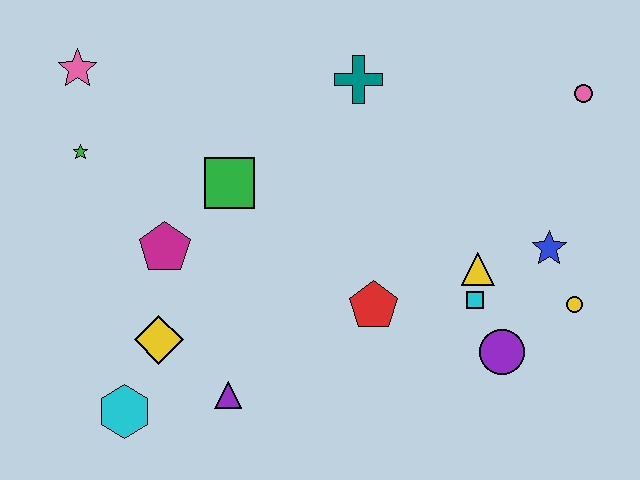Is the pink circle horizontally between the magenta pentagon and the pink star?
No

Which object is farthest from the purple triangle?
The pink circle is farthest from the purple triangle.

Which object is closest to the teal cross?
The green square is closest to the teal cross.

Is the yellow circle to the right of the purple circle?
Yes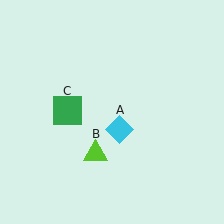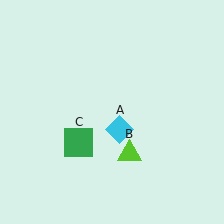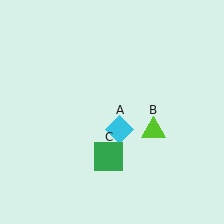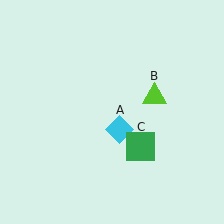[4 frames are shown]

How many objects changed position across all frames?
2 objects changed position: lime triangle (object B), green square (object C).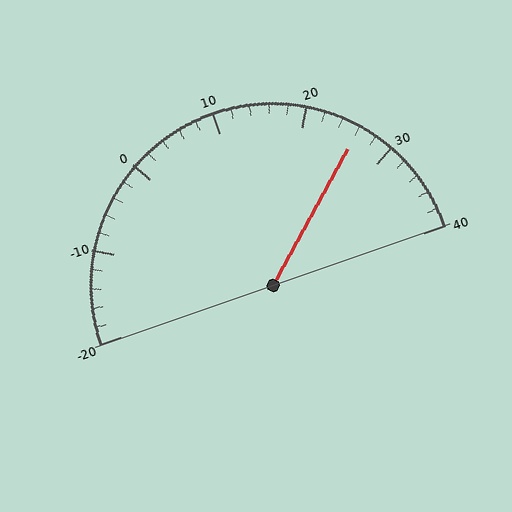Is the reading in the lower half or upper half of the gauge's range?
The reading is in the upper half of the range (-20 to 40).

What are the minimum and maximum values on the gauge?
The gauge ranges from -20 to 40.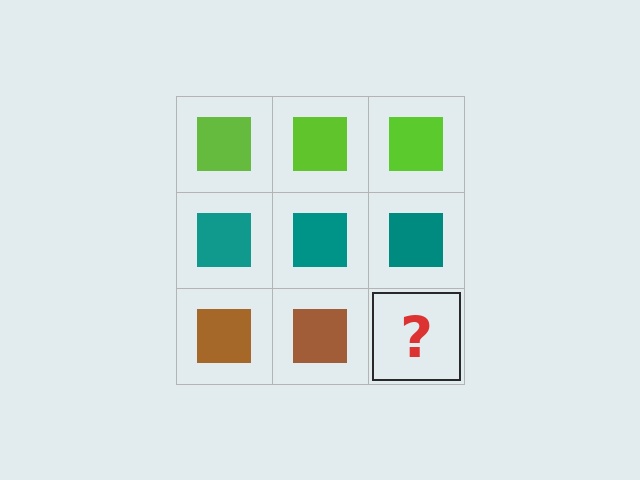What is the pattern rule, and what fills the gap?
The rule is that each row has a consistent color. The gap should be filled with a brown square.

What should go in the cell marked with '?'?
The missing cell should contain a brown square.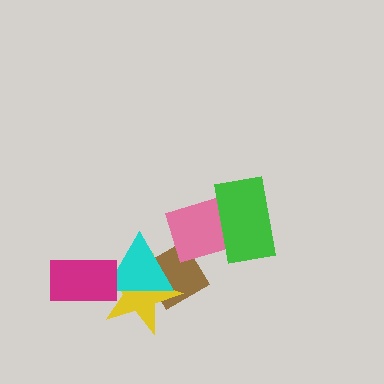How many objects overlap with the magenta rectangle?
2 objects overlap with the magenta rectangle.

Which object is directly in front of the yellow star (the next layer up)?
The cyan triangle is directly in front of the yellow star.